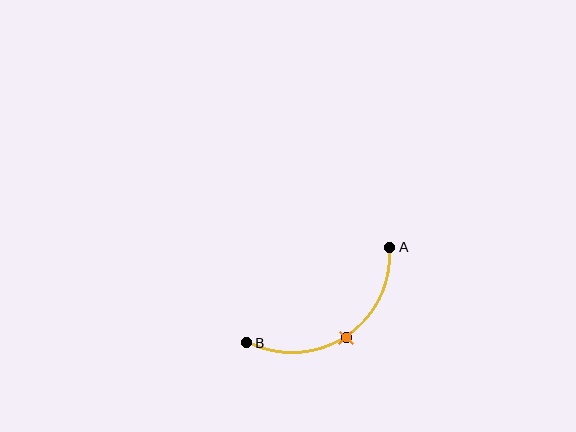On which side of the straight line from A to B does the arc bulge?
The arc bulges below the straight line connecting A and B.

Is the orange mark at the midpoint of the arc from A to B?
Yes. The orange mark lies on the arc at equal arc-length from both A and B — it is the arc midpoint.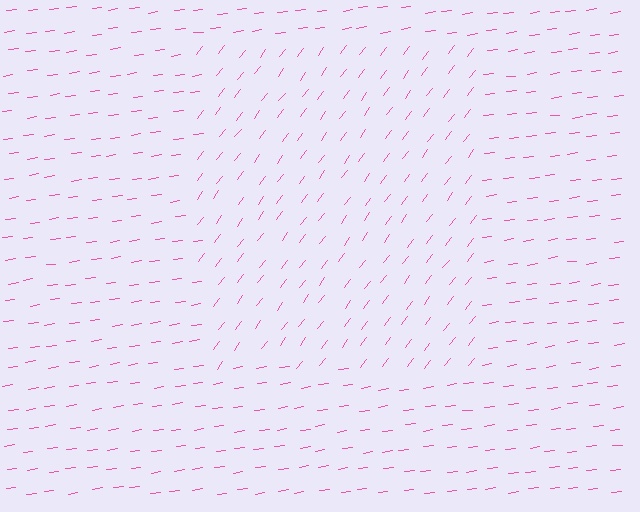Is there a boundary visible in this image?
Yes, there is a texture boundary formed by a change in line orientation.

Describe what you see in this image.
The image is filled with small pink line segments. A rectangle region in the image has lines oriented differently from the surrounding lines, creating a visible texture boundary.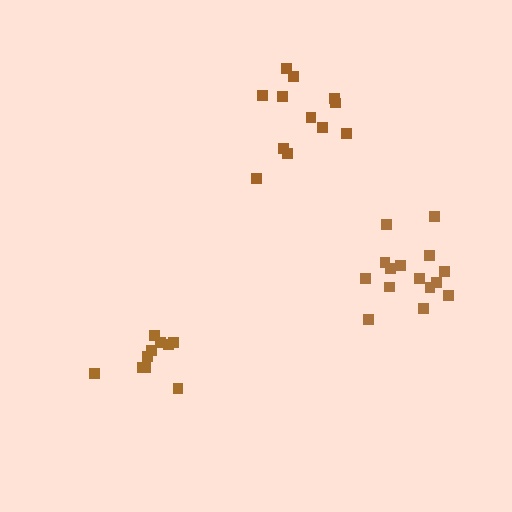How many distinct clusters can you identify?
There are 3 distinct clusters.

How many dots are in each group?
Group 1: 15 dots, Group 2: 10 dots, Group 3: 12 dots (37 total).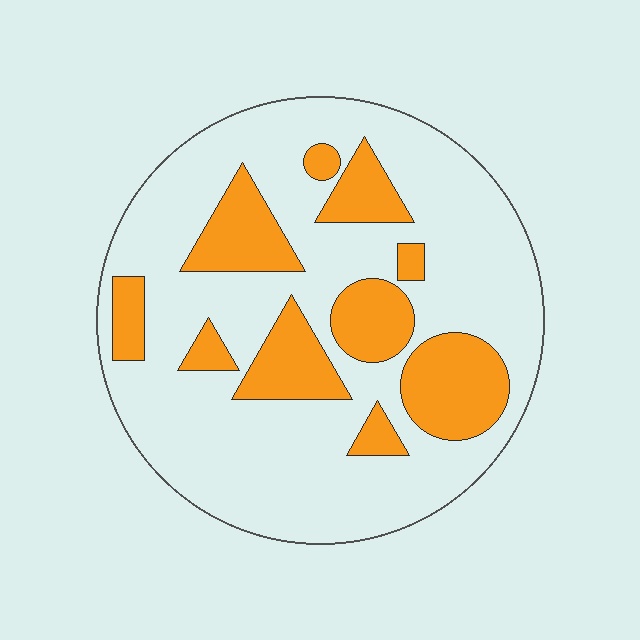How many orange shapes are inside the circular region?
10.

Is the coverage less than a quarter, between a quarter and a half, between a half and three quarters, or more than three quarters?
Between a quarter and a half.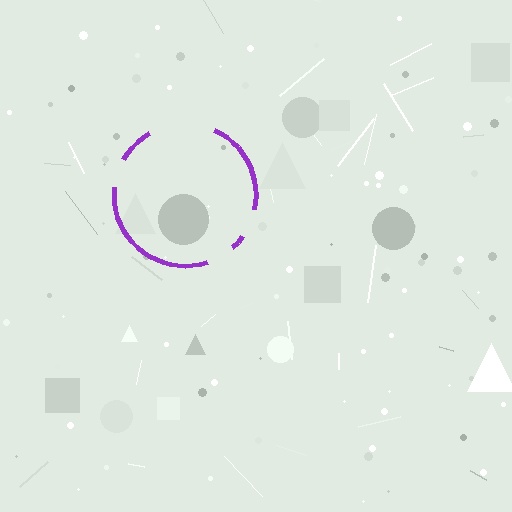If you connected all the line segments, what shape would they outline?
They would outline a circle.